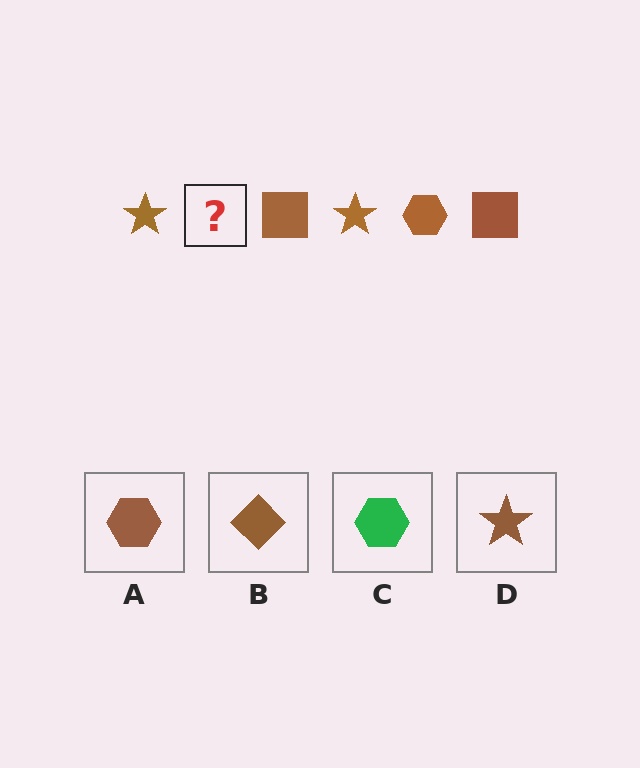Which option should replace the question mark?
Option A.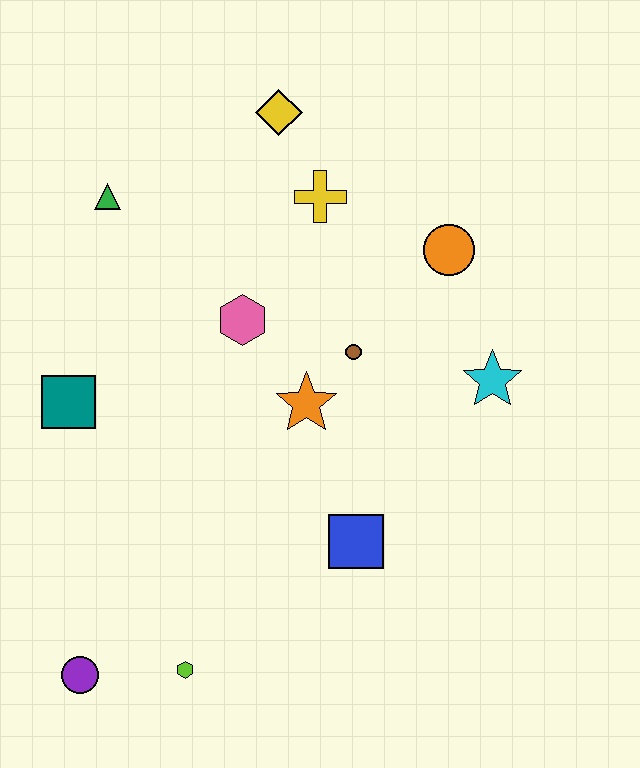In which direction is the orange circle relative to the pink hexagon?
The orange circle is to the right of the pink hexagon.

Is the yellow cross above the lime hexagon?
Yes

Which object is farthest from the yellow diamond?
The purple circle is farthest from the yellow diamond.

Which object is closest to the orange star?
The brown circle is closest to the orange star.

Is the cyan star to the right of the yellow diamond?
Yes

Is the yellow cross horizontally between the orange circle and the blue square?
No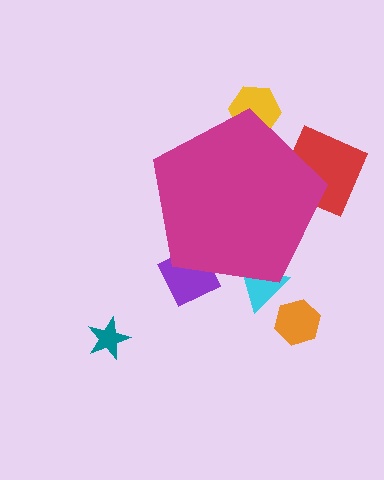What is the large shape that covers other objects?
A magenta pentagon.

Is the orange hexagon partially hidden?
No, the orange hexagon is fully visible.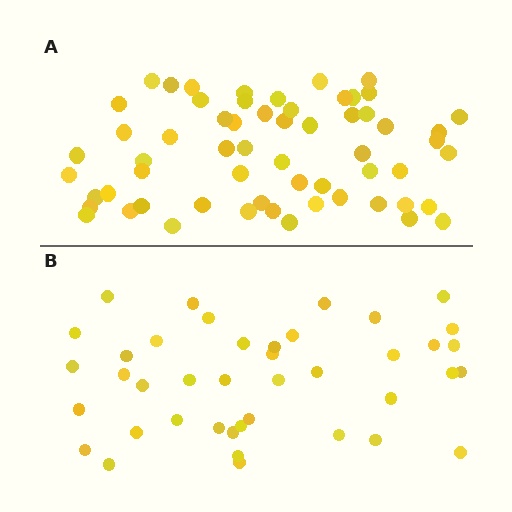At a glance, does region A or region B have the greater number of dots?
Region A (the top region) has more dots.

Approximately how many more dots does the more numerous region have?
Region A has approximately 20 more dots than region B.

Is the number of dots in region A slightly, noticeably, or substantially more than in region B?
Region A has substantially more. The ratio is roughly 1.5 to 1.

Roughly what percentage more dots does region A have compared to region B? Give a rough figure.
About 45% more.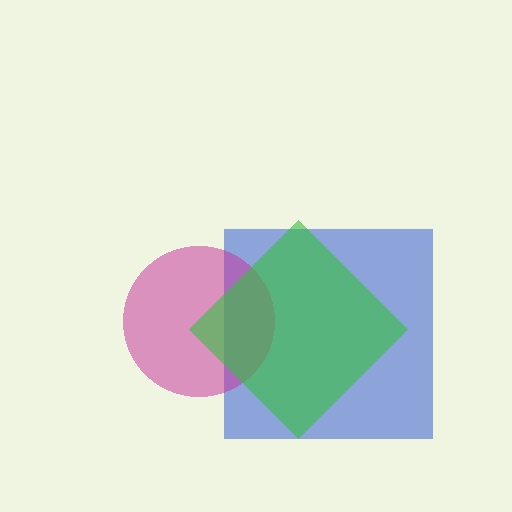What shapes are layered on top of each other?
The layered shapes are: a blue square, a magenta circle, a green diamond.